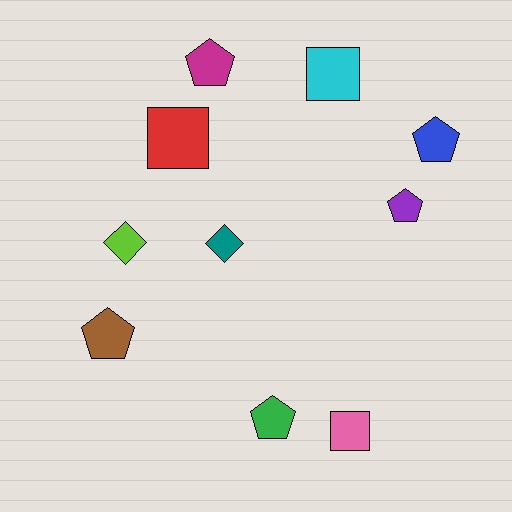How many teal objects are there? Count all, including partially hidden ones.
There is 1 teal object.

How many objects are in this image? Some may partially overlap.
There are 10 objects.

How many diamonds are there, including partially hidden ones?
There are 2 diamonds.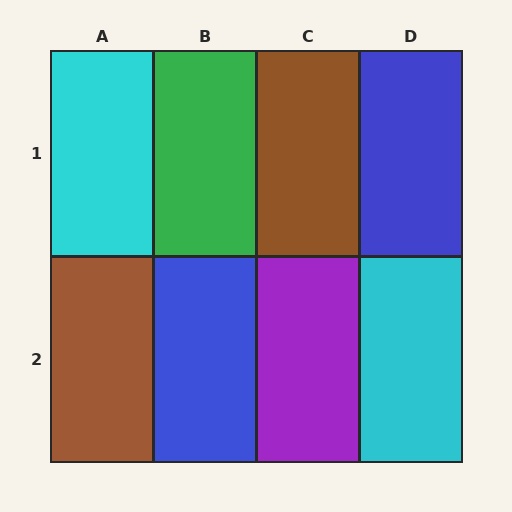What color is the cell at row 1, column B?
Green.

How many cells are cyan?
2 cells are cyan.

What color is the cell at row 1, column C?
Brown.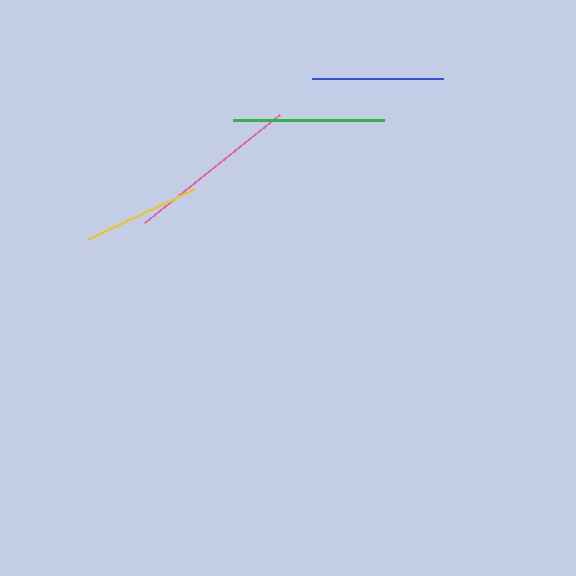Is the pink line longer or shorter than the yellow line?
The pink line is longer than the yellow line.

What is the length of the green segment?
The green segment is approximately 151 pixels long.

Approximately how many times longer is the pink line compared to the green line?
The pink line is approximately 1.1 times the length of the green line.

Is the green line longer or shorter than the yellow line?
The green line is longer than the yellow line.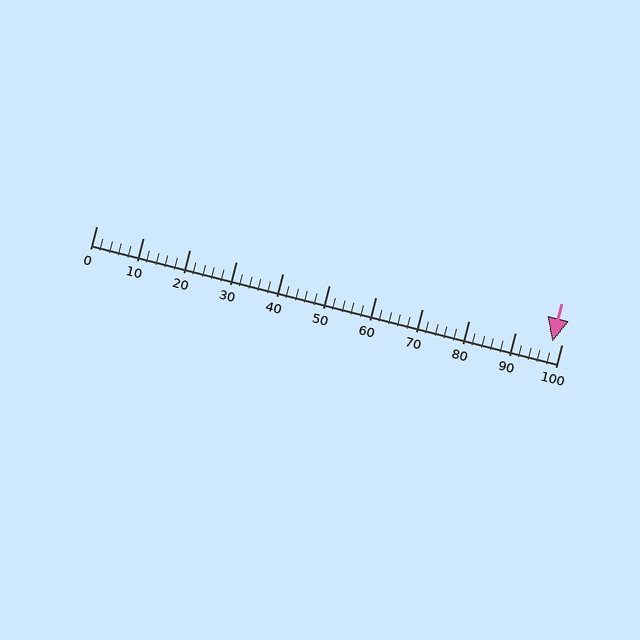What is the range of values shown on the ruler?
The ruler shows values from 0 to 100.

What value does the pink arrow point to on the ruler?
The pink arrow points to approximately 98.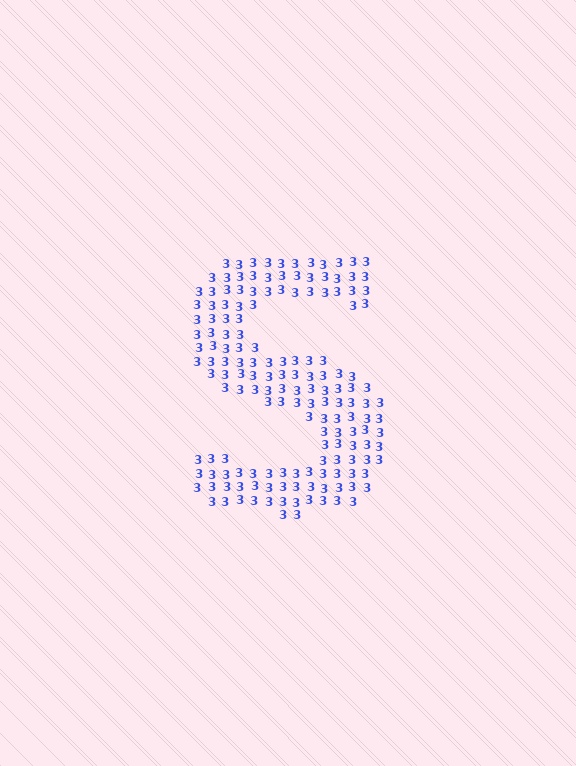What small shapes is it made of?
It is made of small digit 3's.